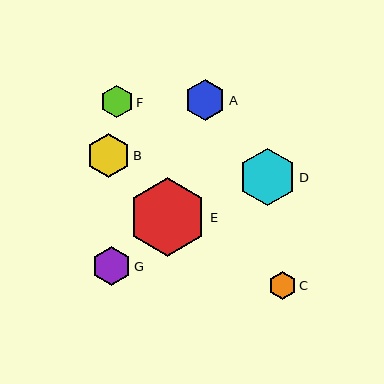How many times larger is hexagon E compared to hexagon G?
Hexagon E is approximately 2.0 times the size of hexagon G.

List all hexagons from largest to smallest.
From largest to smallest: E, D, B, A, G, F, C.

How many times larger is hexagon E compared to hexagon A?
Hexagon E is approximately 1.9 times the size of hexagon A.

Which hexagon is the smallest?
Hexagon C is the smallest with a size of approximately 28 pixels.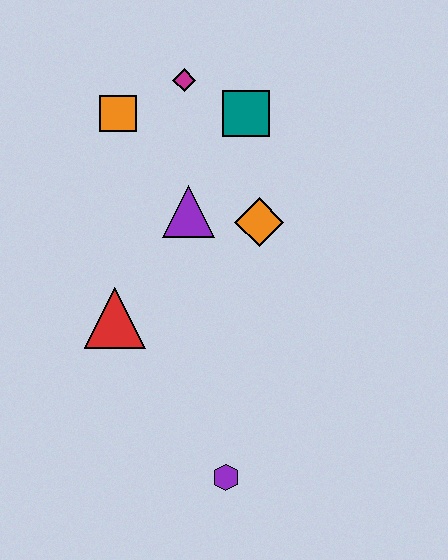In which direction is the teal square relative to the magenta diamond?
The teal square is to the right of the magenta diamond.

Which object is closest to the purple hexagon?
The red triangle is closest to the purple hexagon.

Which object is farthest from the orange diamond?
The purple hexagon is farthest from the orange diamond.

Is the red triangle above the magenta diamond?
No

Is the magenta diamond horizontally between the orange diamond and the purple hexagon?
No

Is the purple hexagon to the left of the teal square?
Yes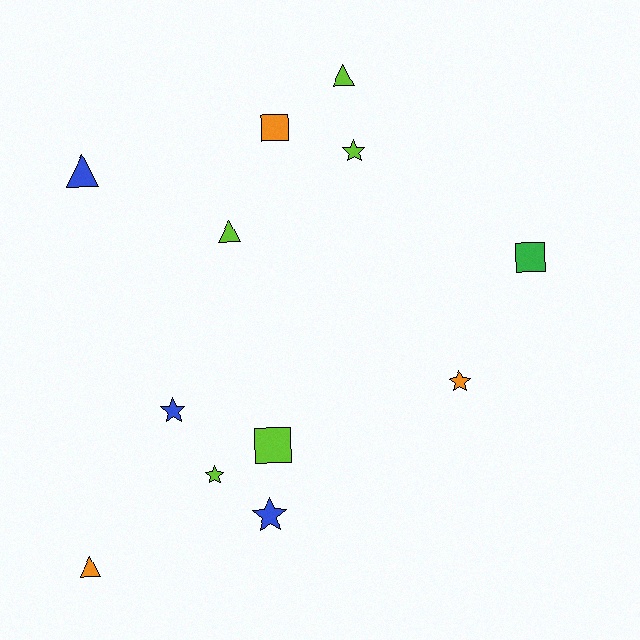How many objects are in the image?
There are 12 objects.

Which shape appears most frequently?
Star, with 5 objects.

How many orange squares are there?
There is 1 orange square.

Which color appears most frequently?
Lime, with 5 objects.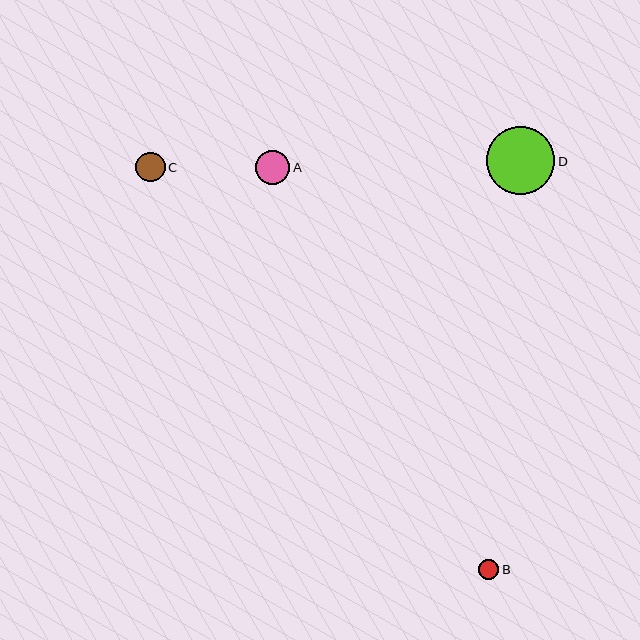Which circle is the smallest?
Circle B is the smallest with a size of approximately 20 pixels.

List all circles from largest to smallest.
From largest to smallest: D, A, C, B.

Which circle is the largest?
Circle D is the largest with a size of approximately 68 pixels.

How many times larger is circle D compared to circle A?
Circle D is approximately 2.0 times the size of circle A.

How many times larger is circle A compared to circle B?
Circle A is approximately 1.7 times the size of circle B.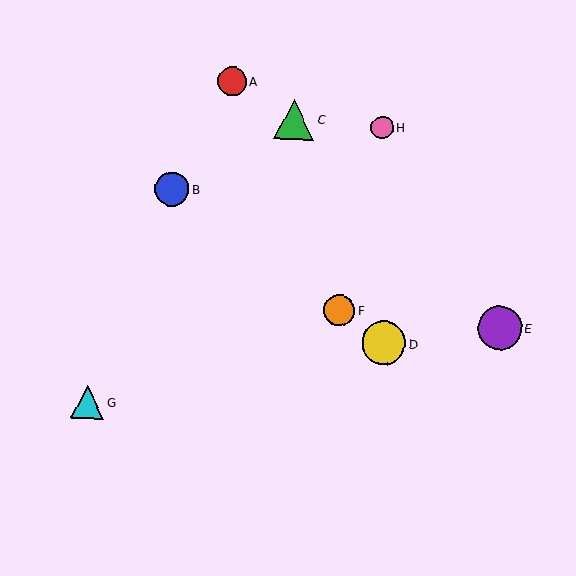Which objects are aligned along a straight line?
Objects B, D, F are aligned along a straight line.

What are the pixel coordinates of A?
Object A is at (232, 81).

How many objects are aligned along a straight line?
3 objects (B, D, F) are aligned along a straight line.